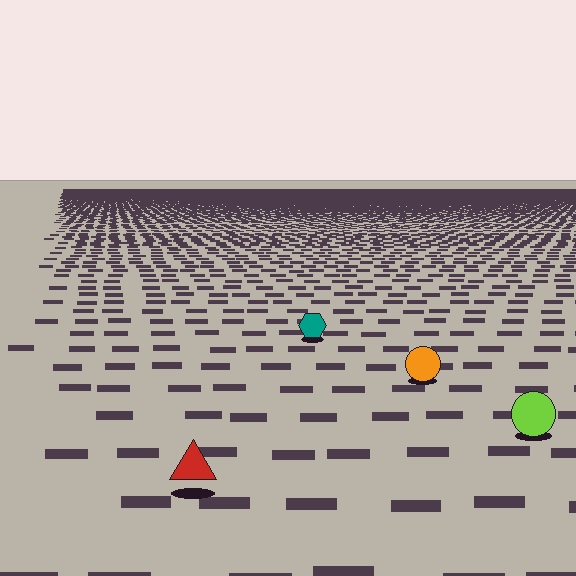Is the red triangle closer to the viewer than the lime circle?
Yes. The red triangle is closer — you can tell from the texture gradient: the ground texture is coarser near it.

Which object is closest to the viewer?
The red triangle is closest. The texture marks near it are larger and more spread out.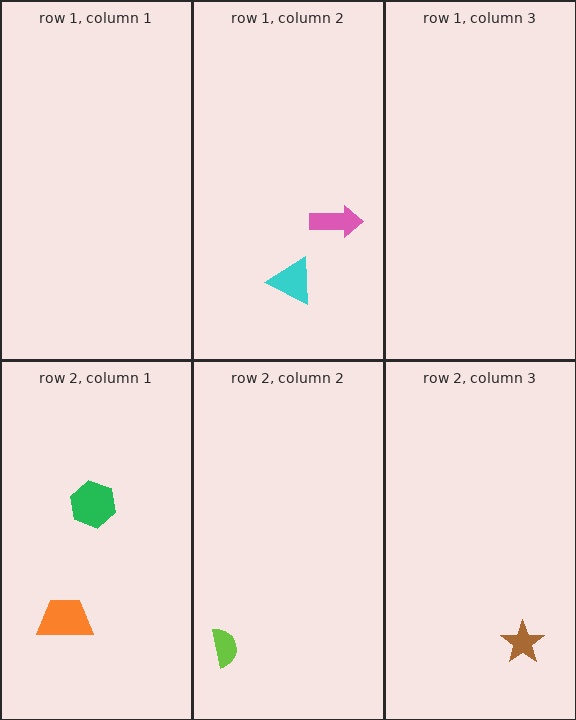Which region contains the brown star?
The row 2, column 3 region.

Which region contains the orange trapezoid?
The row 2, column 1 region.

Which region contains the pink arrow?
The row 1, column 2 region.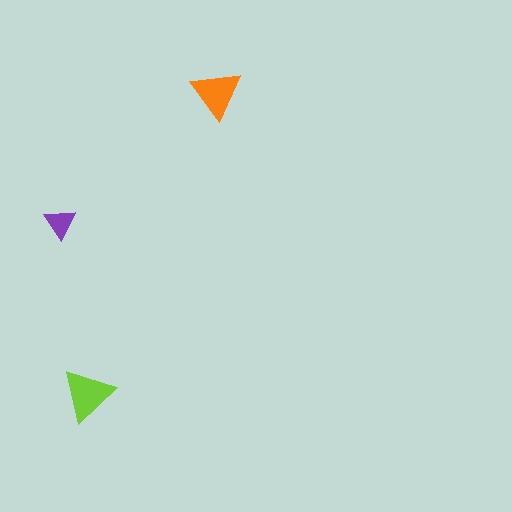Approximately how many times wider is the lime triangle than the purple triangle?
About 1.5 times wider.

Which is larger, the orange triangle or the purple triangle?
The orange one.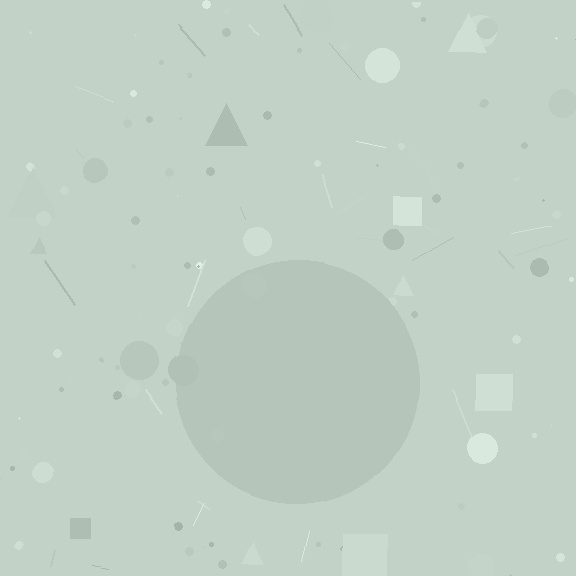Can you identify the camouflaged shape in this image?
The camouflaged shape is a circle.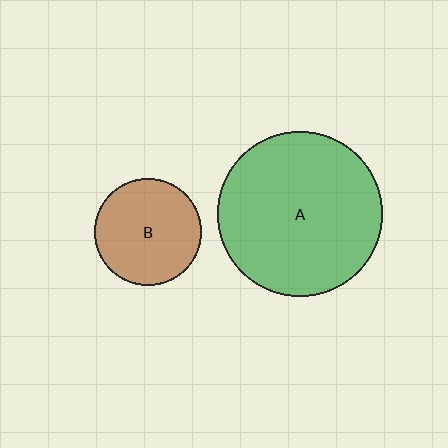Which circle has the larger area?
Circle A (green).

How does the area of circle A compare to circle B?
Approximately 2.4 times.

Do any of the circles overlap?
No, none of the circles overlap.